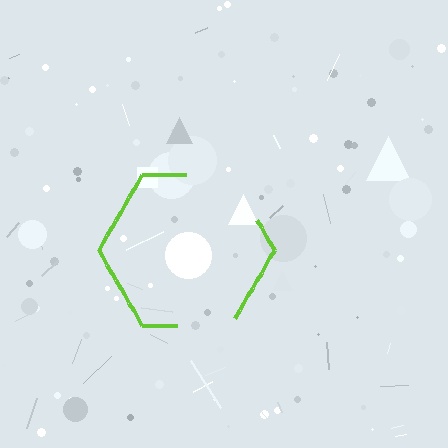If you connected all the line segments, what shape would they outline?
They would outline a hexagon.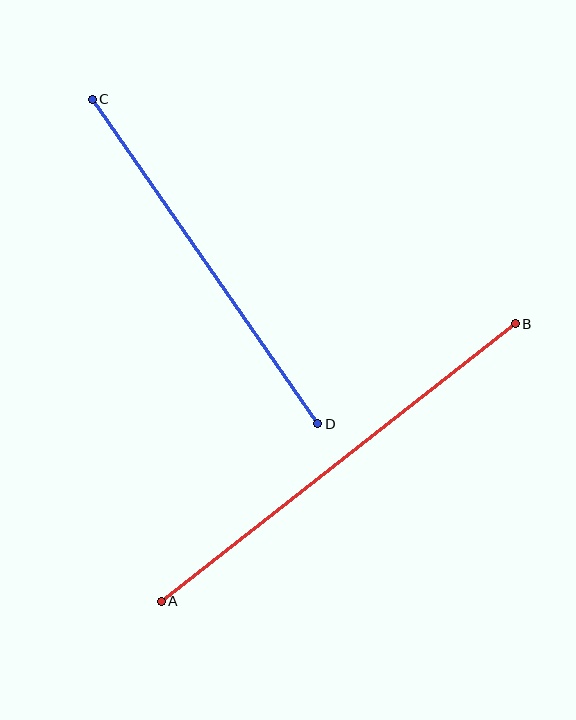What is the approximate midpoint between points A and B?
The midpoint is at approximately (338, 462) pixels.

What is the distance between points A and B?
The distance is approximately 450 pixels.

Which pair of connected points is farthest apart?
Points A and B are farthest apart.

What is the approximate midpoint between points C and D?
The midpoint is at approximately (205, 262) pixels.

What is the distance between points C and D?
The distance is approximately 395 pixels.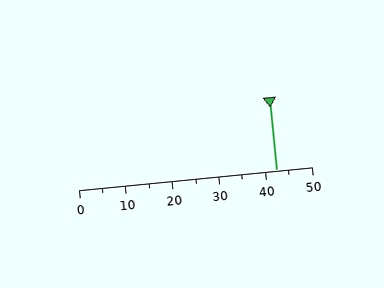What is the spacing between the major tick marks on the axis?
The major ticks are spaced 10 apart.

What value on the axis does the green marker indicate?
The marker indicates approximately 42.5.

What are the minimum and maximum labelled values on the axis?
The axis runs from 0 to 50.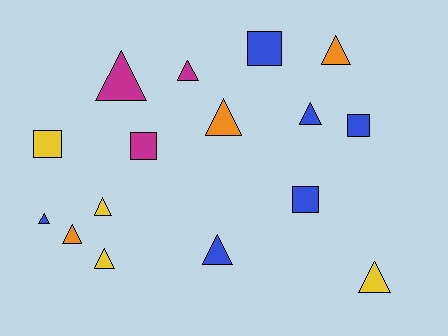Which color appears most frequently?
Blue, with 6 objects.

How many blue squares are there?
There are 3 blue squares.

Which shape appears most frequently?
Triangle, with 11 objects.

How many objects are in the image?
There are 16 objects.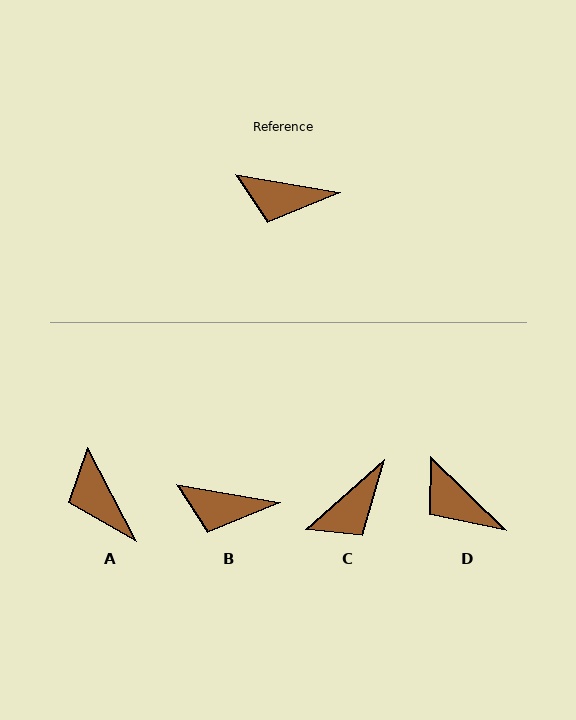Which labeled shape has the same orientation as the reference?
B.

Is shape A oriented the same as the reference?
No, it is off by about 52 degrees.